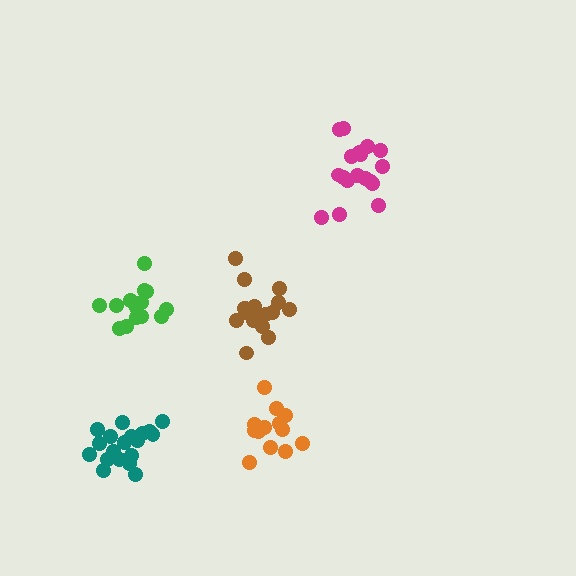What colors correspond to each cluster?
The clusters are colored: orange, teal, magenta, green, brown.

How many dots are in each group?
Group 1: 13 dots, Group 2: 19 dots, Group 3: 18 dots, Group 4: 14 dots, Group 5: 18 dots (82 total).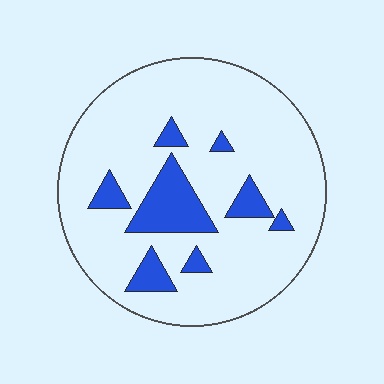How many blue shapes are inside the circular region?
8.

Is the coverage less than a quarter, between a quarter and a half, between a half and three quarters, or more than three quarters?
Less than a quarter.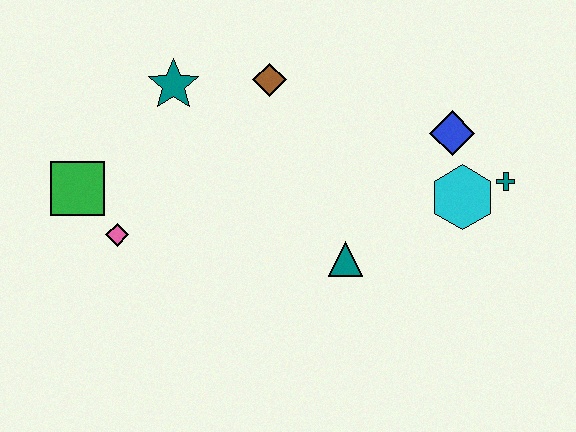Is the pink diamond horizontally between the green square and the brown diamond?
Yes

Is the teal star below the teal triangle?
No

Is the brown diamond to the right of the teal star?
Yes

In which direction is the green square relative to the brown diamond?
The green square is to the left of the brown diamond.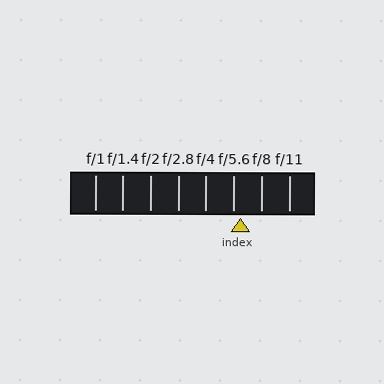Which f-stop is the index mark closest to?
The index mark is closest to f/5.6.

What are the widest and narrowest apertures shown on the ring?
The widest aperture shown is f/1 and the narrowest is f/11.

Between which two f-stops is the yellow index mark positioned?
The index mark is between f/5.6 and f/8.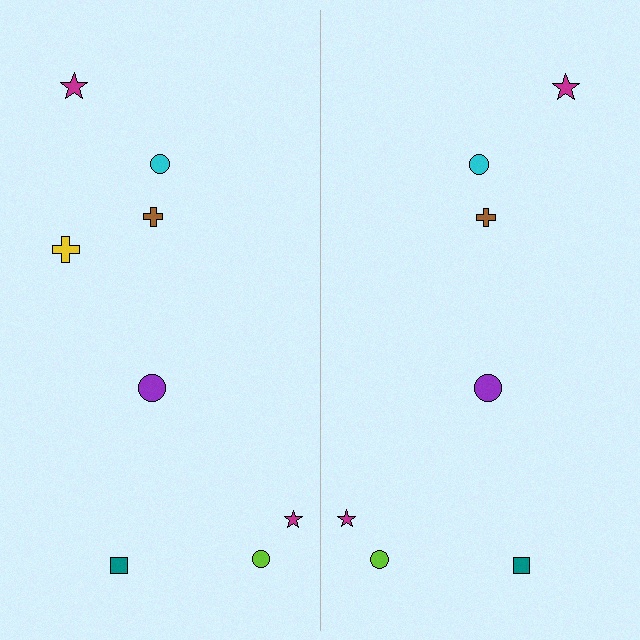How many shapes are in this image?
There are 15 shapes in this image.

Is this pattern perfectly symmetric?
No, the pattern is not perfectly symmetric. A yellow cross is missing from the right side.